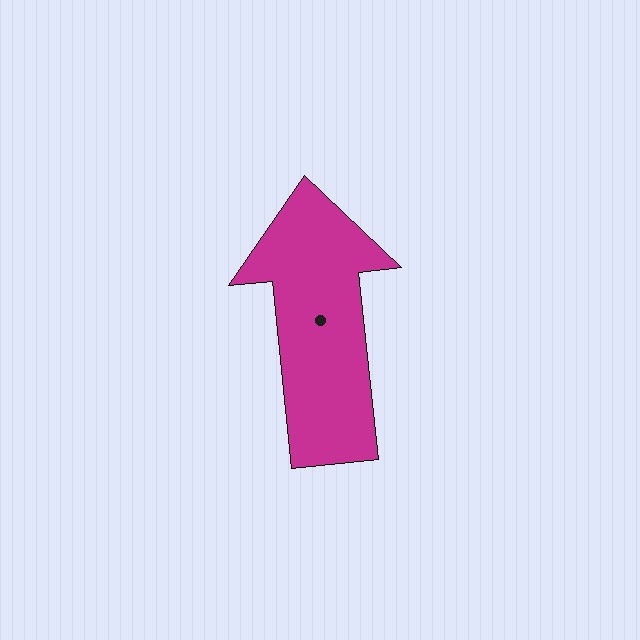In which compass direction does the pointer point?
North.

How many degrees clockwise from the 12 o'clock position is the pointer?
Approximately 354 degrees.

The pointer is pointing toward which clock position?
Roughly 12 o'clock.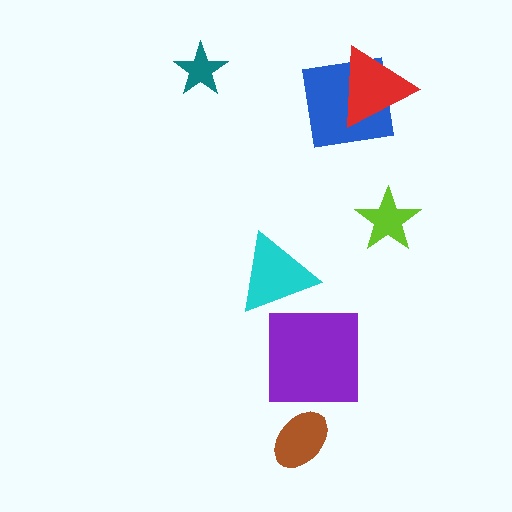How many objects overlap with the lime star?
0 objects overlap with the lime star.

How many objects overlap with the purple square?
0 objects overlap with the purple square.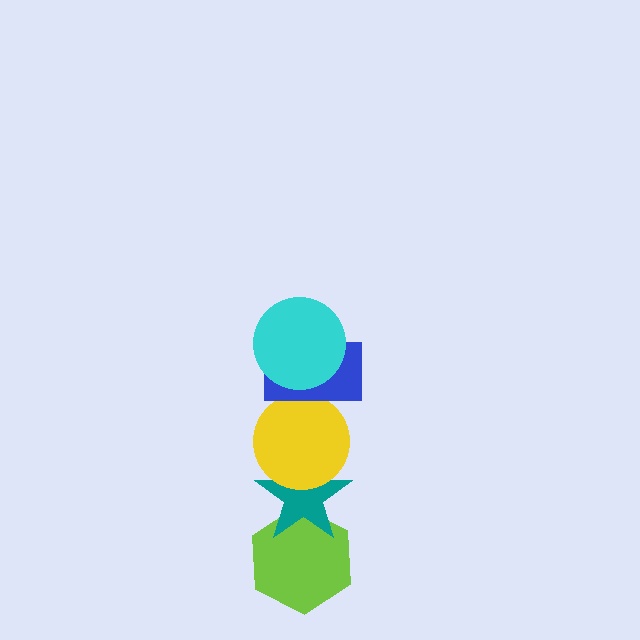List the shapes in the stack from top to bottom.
From top to bottom: the cyan circle, the blue rectangle, the yellow circle, the teal star, the lime hexagon.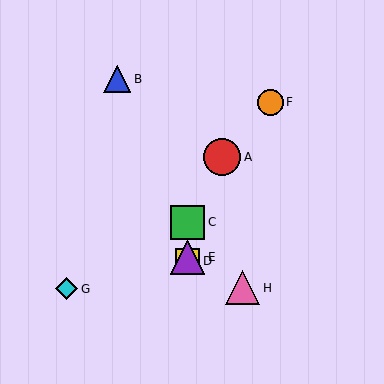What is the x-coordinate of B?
Object B is at x≈117.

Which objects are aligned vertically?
Objects C, D, E are aligned vertically.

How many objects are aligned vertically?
3 objects (C, D, E) are aligned vertically.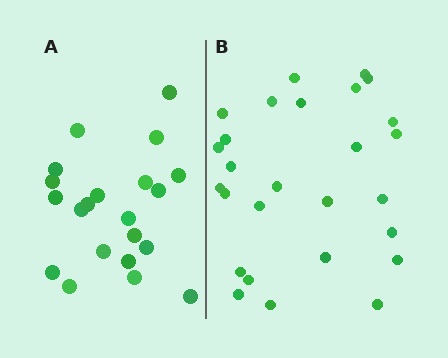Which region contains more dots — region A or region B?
Region B (the right region) has more dots.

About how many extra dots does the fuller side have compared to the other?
Region B has about 6 more dots than region A.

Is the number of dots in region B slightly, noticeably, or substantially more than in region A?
Region B has noticeably more, but not dramatically so. The ratio is roughly 1.3 to 1.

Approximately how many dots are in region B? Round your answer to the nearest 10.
About 30 dots. (The exact count is 27, which rounds to 30.)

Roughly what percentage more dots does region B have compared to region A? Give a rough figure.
About 30% more.